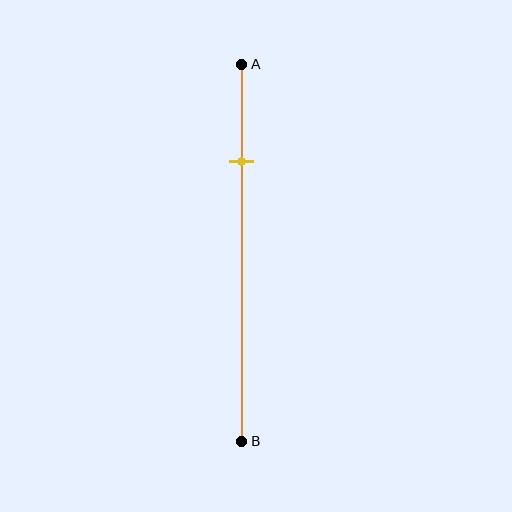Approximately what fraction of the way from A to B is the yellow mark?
The yellow mark is approximately 25% of the way from A to B.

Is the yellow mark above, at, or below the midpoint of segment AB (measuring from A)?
The yellow mark is above the midpoint of segment AB.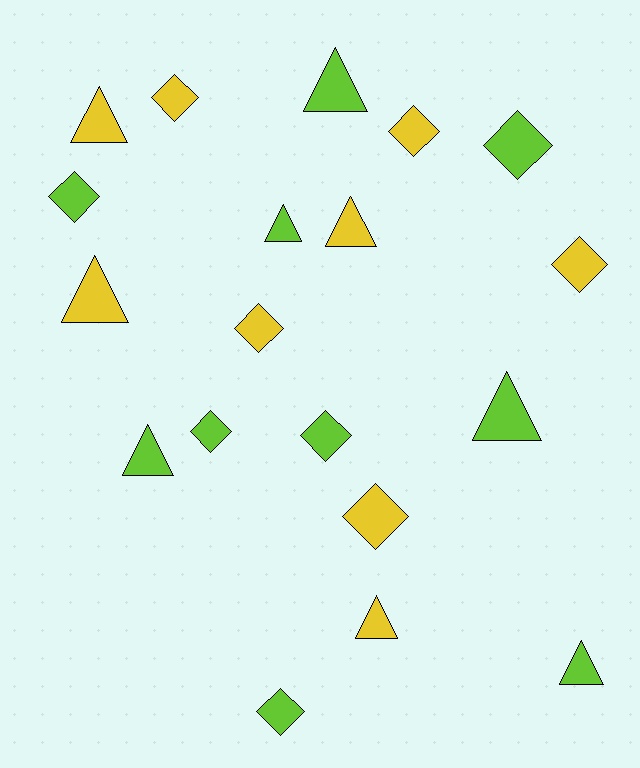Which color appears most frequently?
Lime, with 10 objects.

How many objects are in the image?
There are 19 objects.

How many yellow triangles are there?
There are 4 yellow triangles.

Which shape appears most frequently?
Diamond, with 10 objects.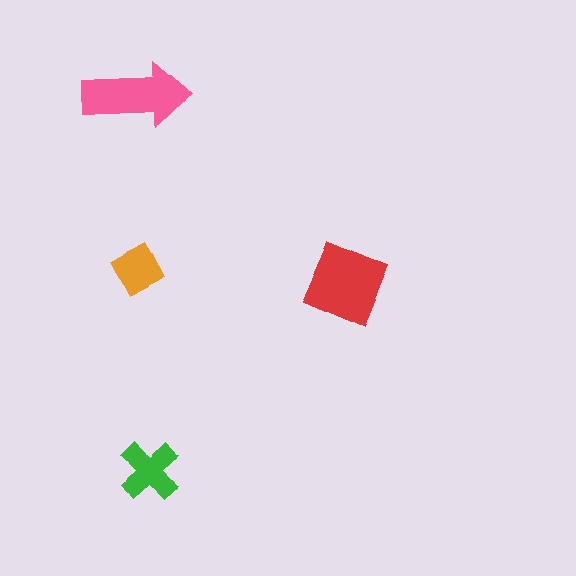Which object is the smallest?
The orange diamond.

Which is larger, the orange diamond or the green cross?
The green cross.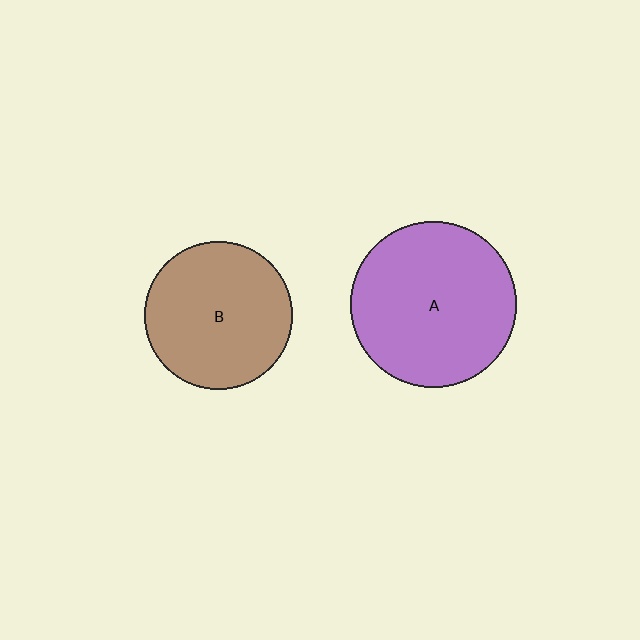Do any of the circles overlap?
No, none of the circles overlap.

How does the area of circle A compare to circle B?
Approximately 1.3 times.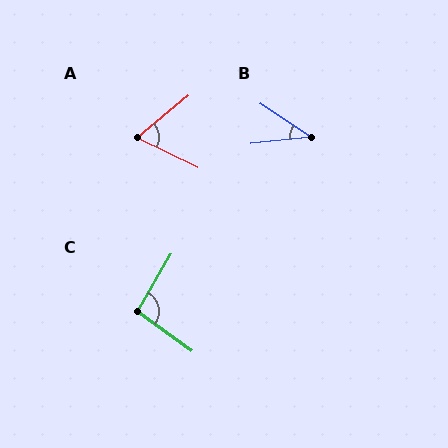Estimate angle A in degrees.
Approximately 66 degrees.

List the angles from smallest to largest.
B (39°), A (66°), C (95°).